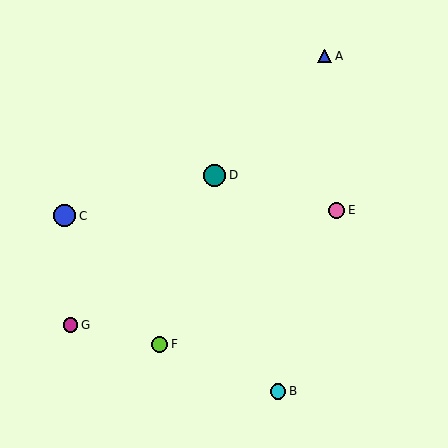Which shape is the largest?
The blue circle (labeled C) is the largest.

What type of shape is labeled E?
Shape E is a pink circle.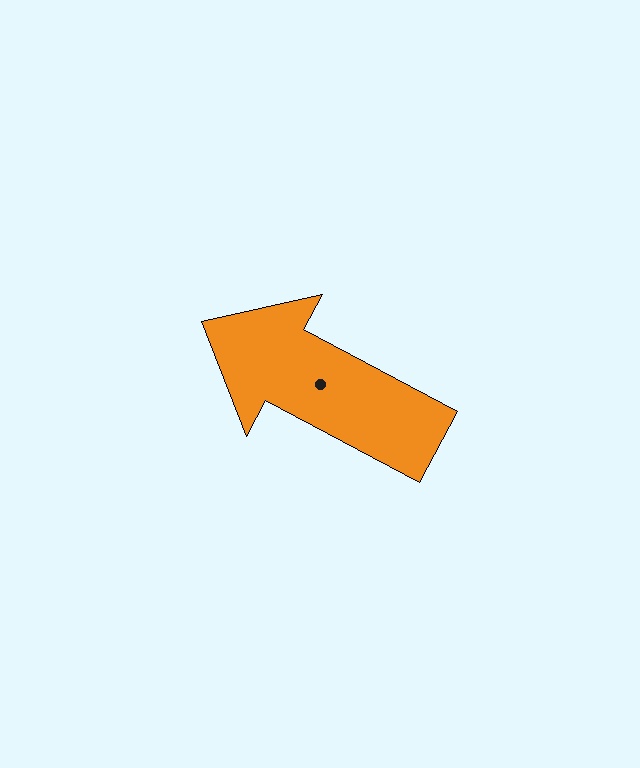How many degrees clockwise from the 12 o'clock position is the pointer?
Approximately 298 degrees.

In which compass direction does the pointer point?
Northwest.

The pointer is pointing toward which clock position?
Roughly 10 o'clock.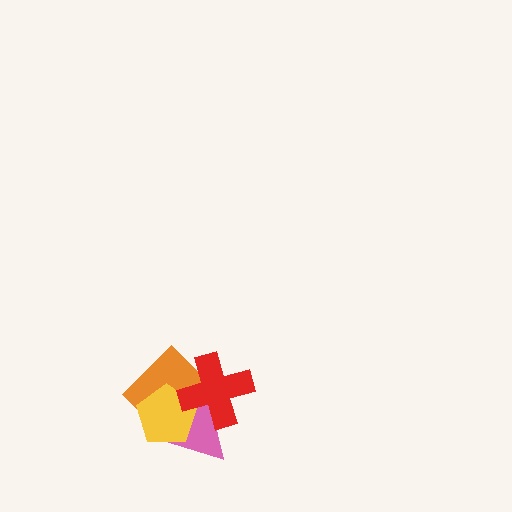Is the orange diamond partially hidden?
Yes, it is partially covered by another shape.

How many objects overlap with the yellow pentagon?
3 objects overlap with the yellow pentagon.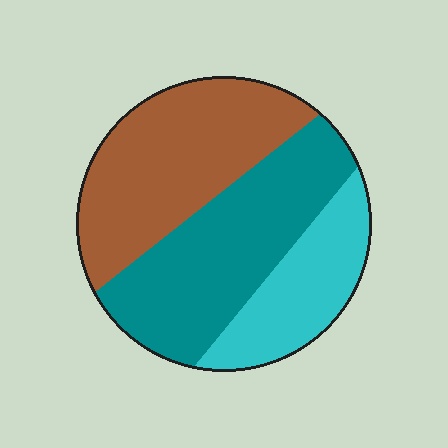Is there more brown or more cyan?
Brown.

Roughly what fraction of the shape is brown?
Brown takes up between a third and a half of the shape.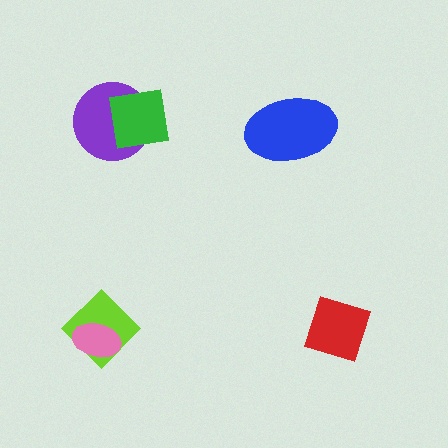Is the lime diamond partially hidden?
Yes, it is partially covered by another shape.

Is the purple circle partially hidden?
Yes, it is partially covered by another shape.